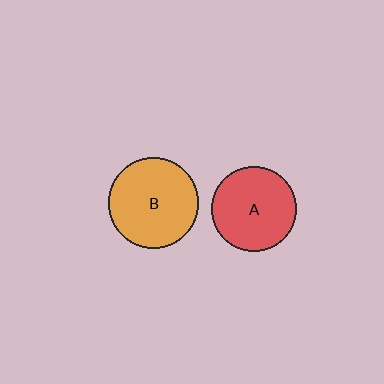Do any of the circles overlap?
No, none of the circles overlap.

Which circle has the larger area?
Circle B (orange).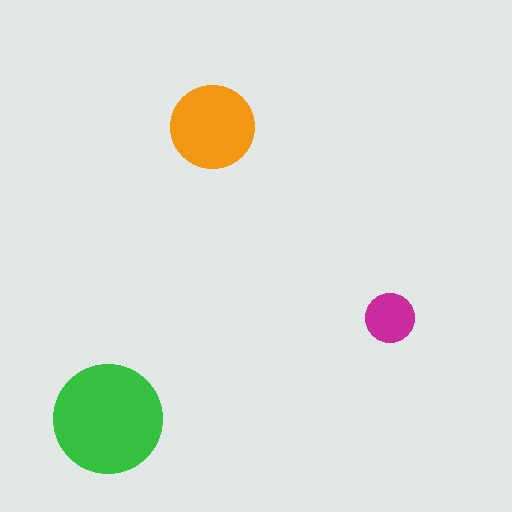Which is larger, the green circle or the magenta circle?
The green one.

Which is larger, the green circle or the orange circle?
The green one.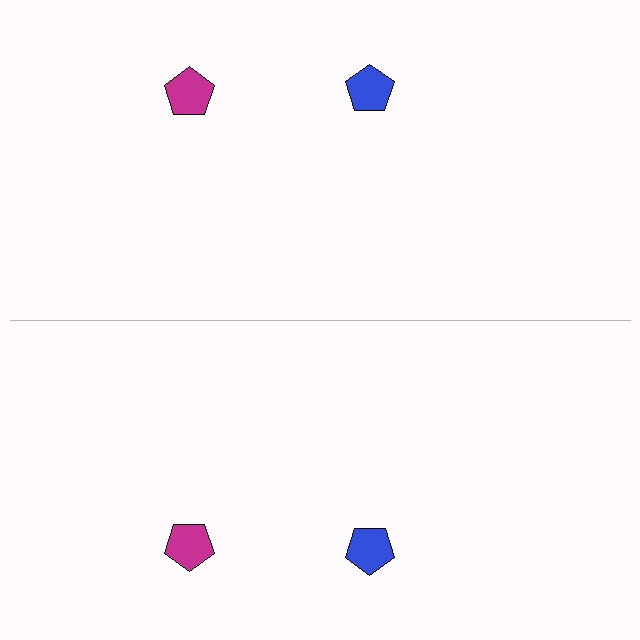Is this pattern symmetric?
Yes, this pattern has bilateral (reflection) symmetry.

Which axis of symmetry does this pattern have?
The pattern has a horizontal axis of symmetry running through the center of the image.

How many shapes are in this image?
There are 4 shapes in this image.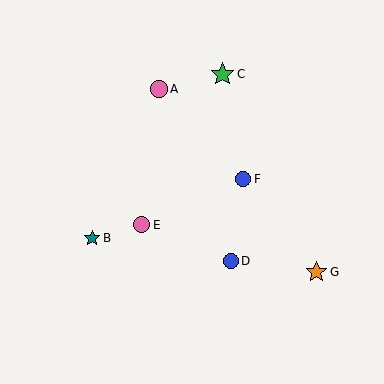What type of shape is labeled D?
Shape D is a blue circle.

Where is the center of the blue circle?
The center of the blue circle is at (231, 261).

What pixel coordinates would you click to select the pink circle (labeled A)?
Click at (159, 89) to select the pink circle A.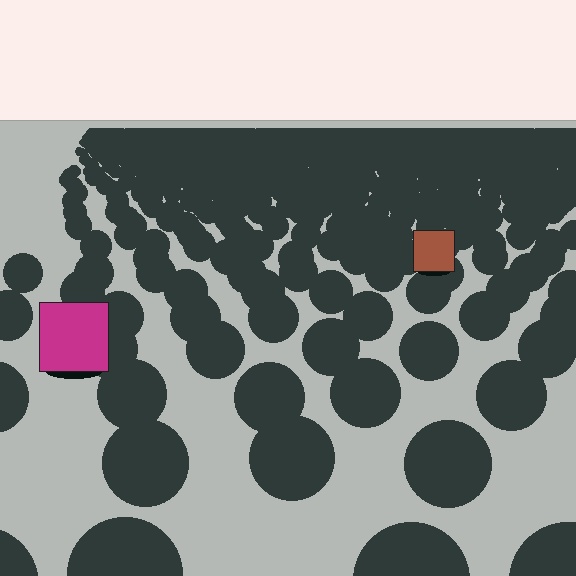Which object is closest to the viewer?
The magenta square is closest. The texture marks near it are larger and more spread out.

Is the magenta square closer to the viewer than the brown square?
Yes. The magenta square is closer — you can tell from the texture gradient: the ground texture is coarser near it.